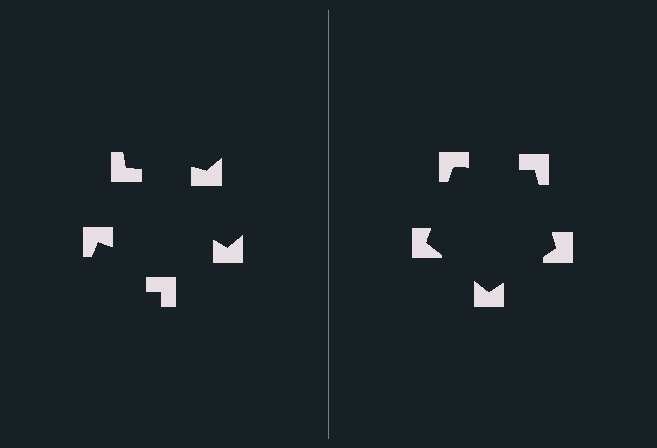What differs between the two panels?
The notched squares are positioned identically on both sides; only the wedge orientations differ. On the right they align to a pentagon; on the left they are misaligned.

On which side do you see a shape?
An illusory pentagon appears on the right side. On the left side the wedge cuts are rotated, so no coherent shape forms.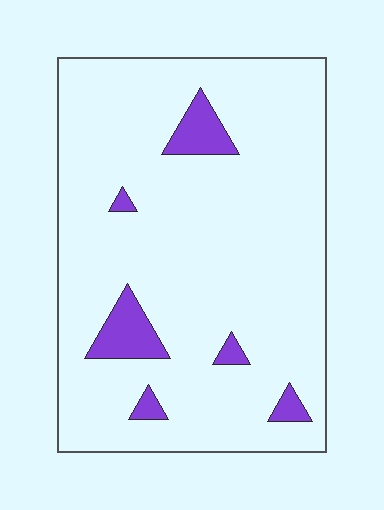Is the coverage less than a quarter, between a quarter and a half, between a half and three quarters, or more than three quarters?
Less than a quarter.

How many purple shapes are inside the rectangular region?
6.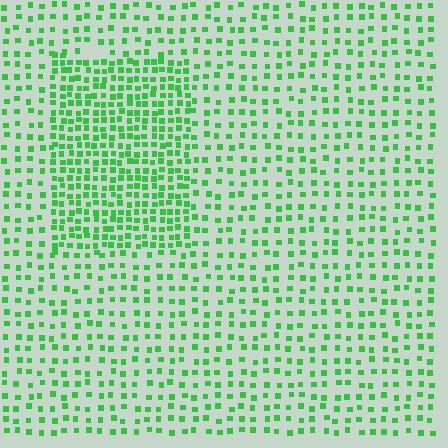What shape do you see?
I see a rectangle.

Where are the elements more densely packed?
The elements are more densely packed inside the rectangle boundary.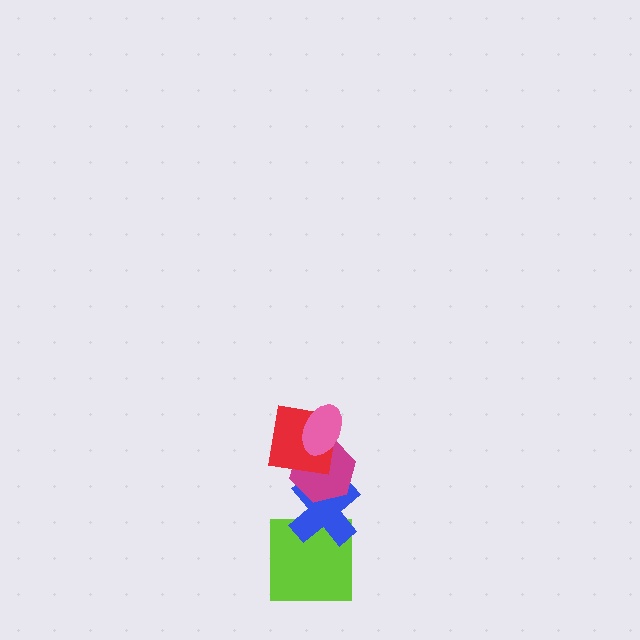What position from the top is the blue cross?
The blue cross is 4th from the top.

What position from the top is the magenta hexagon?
The magenta hexagon is 3rd from the top.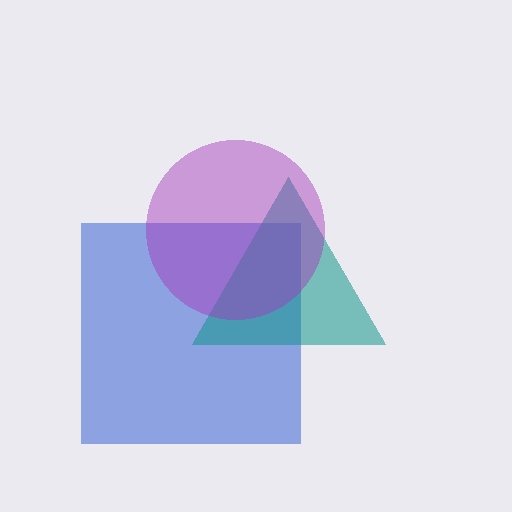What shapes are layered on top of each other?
The layered shapes are: a blue square, a teal triangle, a purple circle.